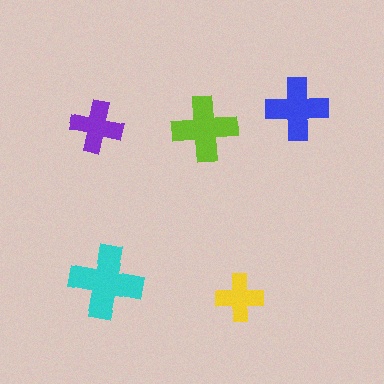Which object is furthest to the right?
The blue cross is rightmost.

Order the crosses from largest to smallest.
the cyan one, the lime one, the blue one, the purple one, the yellow one.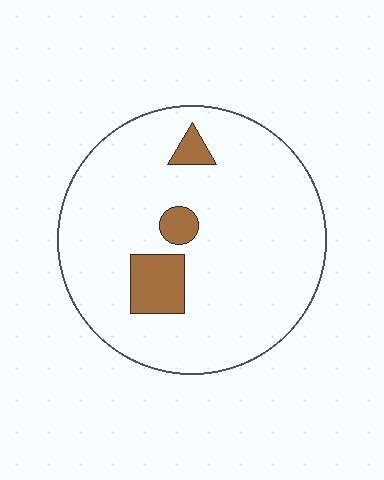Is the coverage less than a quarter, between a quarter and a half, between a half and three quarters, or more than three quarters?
Less than a quarter.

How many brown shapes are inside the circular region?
3.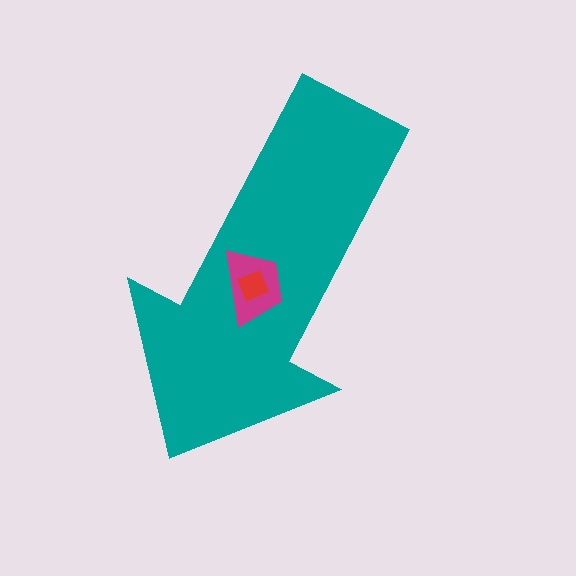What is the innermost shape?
The red square.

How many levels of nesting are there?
3.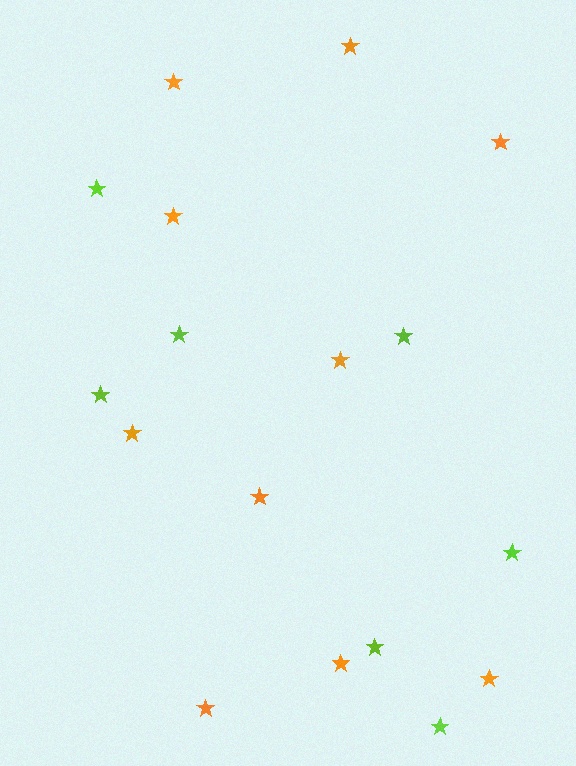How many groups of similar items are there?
There are 2 groups: one group of orange stars (10) and one group of lime stars (7).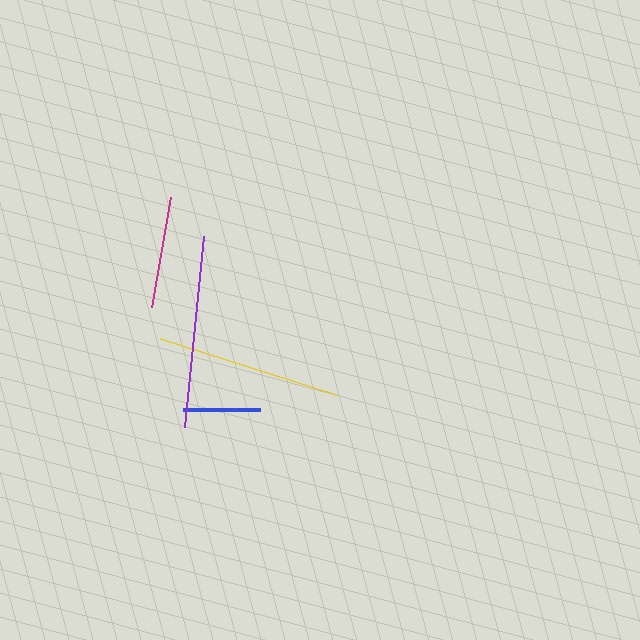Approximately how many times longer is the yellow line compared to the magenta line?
The yellow line is approximately 1.7 times the length of the magenta line.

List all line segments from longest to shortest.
From longest to shortest: purple, yellow, magenta, blue.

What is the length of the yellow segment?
The yellow segment is approximately 185 pixels long.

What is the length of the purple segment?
The purple segment is approximately 193 pixels long.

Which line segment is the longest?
The purple line is the longest at approximately 193 pixels.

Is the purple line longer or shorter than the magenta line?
The purple line is longer than the magenta line.